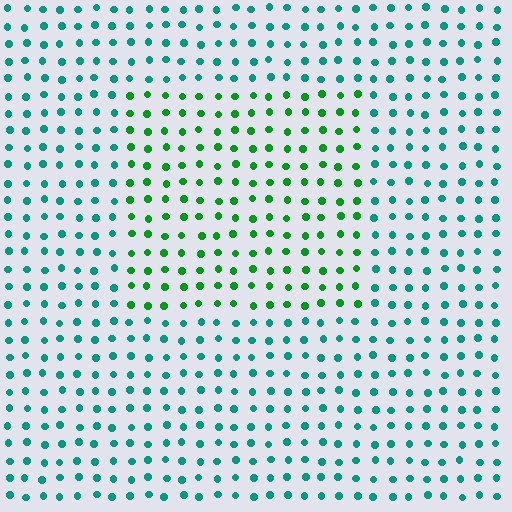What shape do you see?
I see a rectangle.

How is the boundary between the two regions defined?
The boundary is defined purely by a slight shift in hue (about 39 degrees). Spacing, size, and orientation are identical on both sides.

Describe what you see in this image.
The image is filled with small teal elements in a uniform arrangement. A rectangle-shaped region is visible where the elements are tinted to a slightly different hue, forming a subtle color boundary.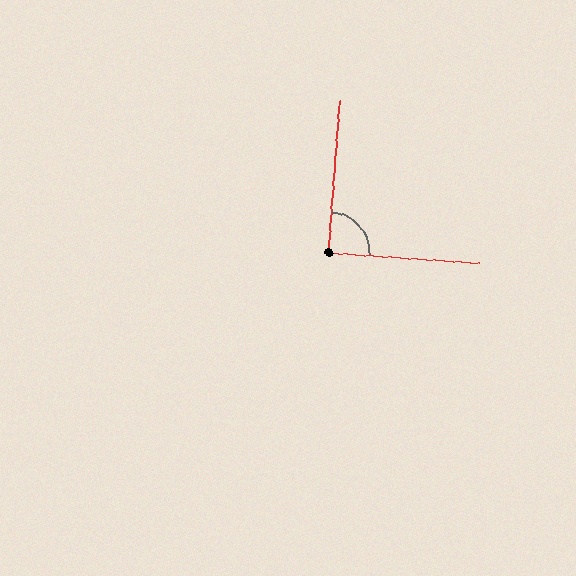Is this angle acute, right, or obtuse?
It is approximately a right angle.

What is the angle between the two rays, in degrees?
Approximately 90 degrees.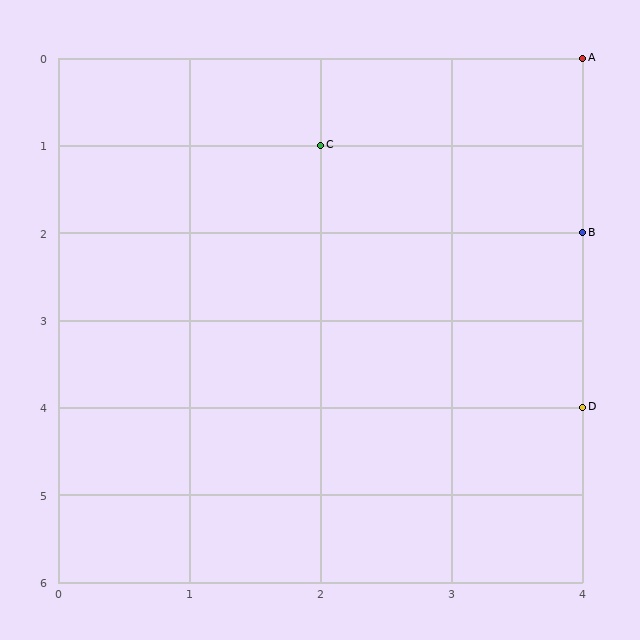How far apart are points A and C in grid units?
Points A and C are 2 columns and 1 row apart (about 2.2 grid units diagonally).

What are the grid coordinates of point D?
Point D is at grid coordinates (4, 4).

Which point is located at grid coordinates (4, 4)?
Point D is at (4, 4).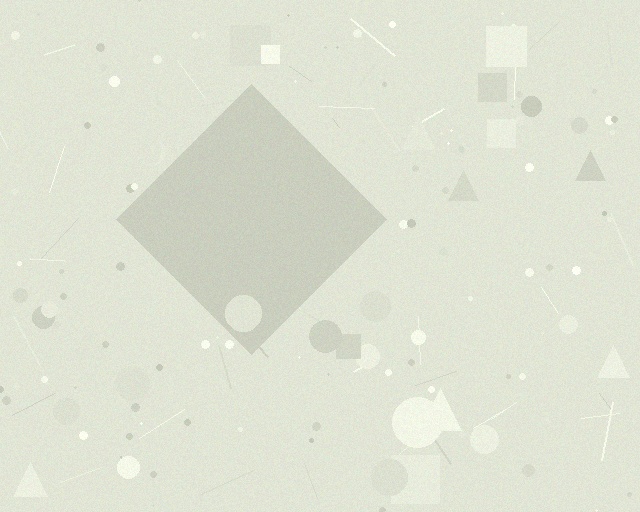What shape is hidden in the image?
A diamond is hidden in the image.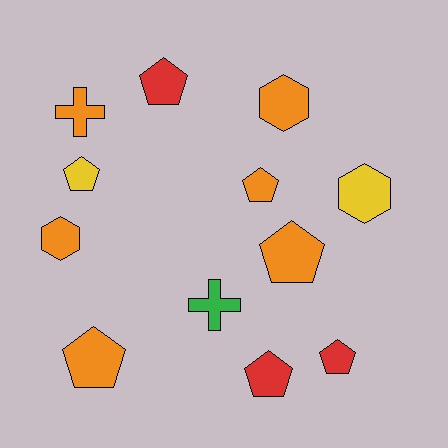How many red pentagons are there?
There are 3 red pentagons.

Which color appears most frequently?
Orange, with 6 objects.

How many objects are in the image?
There are 12 objects.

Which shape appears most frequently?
Pentagon, with 7 objects.